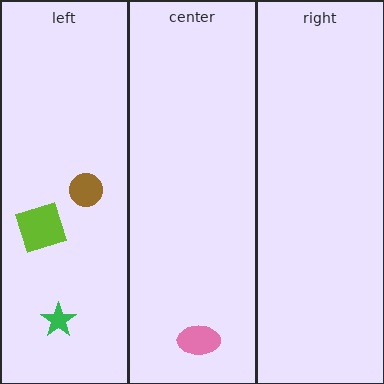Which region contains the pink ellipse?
The center region.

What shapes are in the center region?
The pink ellipse.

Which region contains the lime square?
The left region.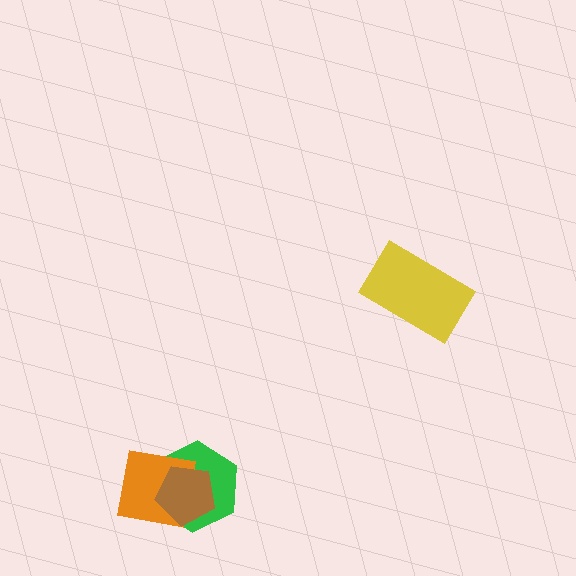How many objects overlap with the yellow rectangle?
0 objects overlap with the yellow rectangle.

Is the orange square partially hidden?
Yes, it is partially covered by another shape.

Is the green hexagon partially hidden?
Yes, it is partially covered by another shape.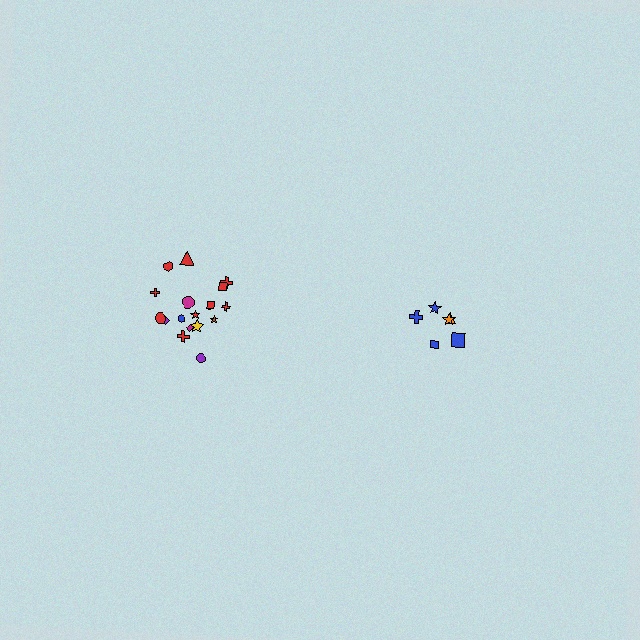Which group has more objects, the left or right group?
The left group.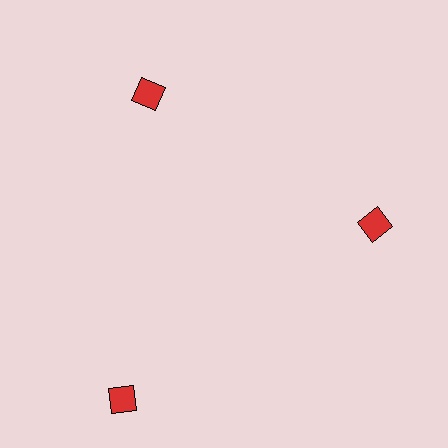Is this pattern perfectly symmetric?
No. The 3 red diamonds are arranged in a ring, but one element near the 7 o'clock position is pushed outward from the center, breaking the 3-fold rotational symmetry.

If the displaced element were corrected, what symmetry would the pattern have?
It would have 3-fold rotational symmetry — the pattern would map onto itself every 120 degrees.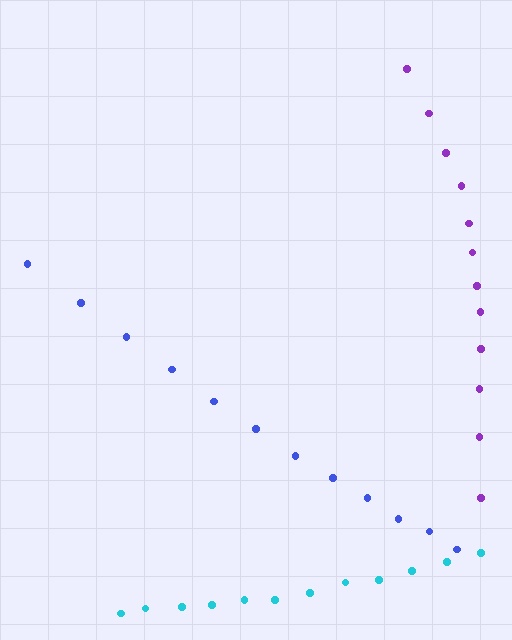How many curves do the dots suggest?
There are 3 distinct paths.